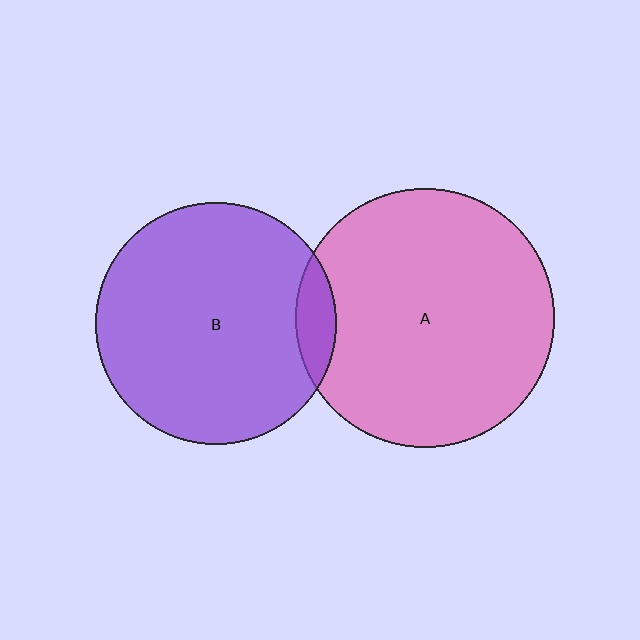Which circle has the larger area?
Circle A (pink).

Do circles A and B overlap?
Yes.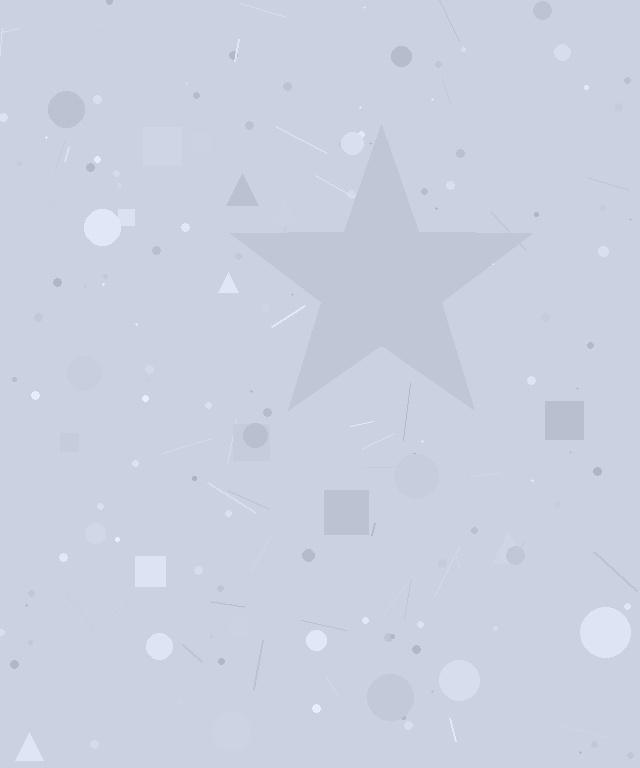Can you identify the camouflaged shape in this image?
The camouflaged shape is a star.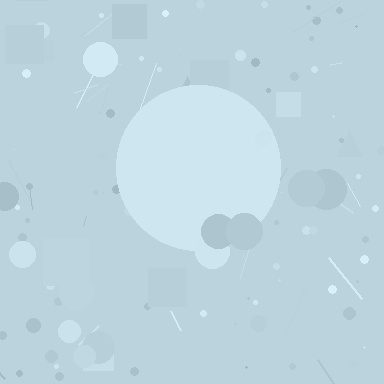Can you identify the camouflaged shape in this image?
The camouflaged shape is a circle.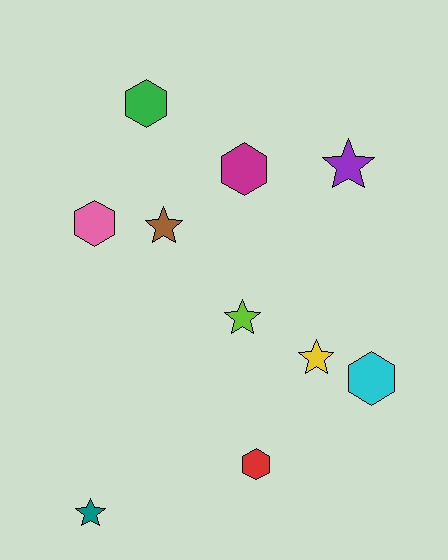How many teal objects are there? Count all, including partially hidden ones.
There is 1 teal object.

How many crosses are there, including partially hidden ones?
There are no crosses.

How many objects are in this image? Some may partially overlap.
There are 10 objects.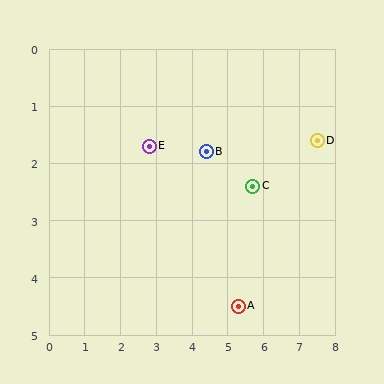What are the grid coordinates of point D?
Point D is at approximately (7.5, 1.6).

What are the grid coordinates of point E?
Point E is at approximately (2.8, 1.7).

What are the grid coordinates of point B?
Point B is at approximately (4.4, 1.8).